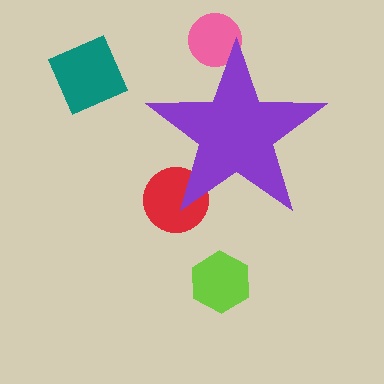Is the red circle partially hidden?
Yes, the red circle is partially hidden behind the purple star.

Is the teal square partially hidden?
No, the teal square is fully visible.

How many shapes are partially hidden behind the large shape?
2 shapes are partially hidden.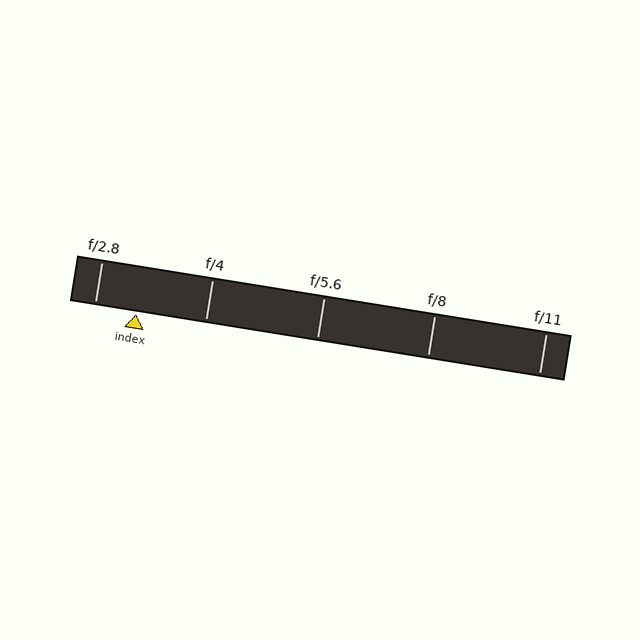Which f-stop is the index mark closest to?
The index mark is closest to f/2.8.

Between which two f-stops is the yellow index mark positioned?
The index mark is between f/2.8 and f/4.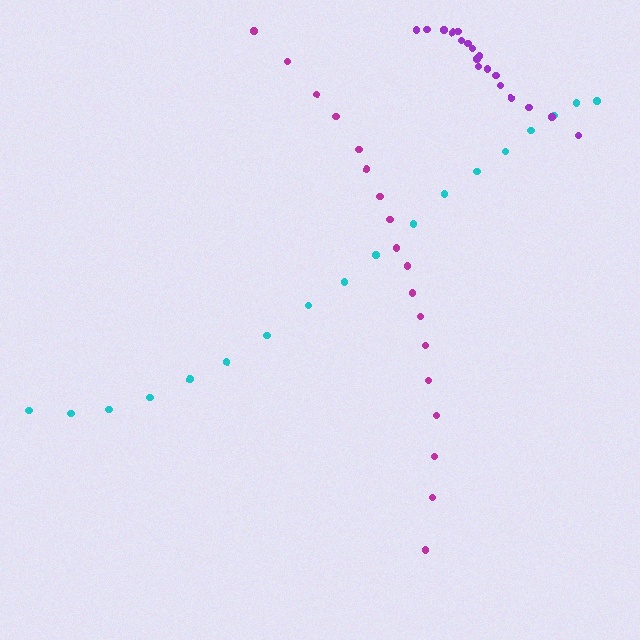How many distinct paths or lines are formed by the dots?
There are 3 distinct paths.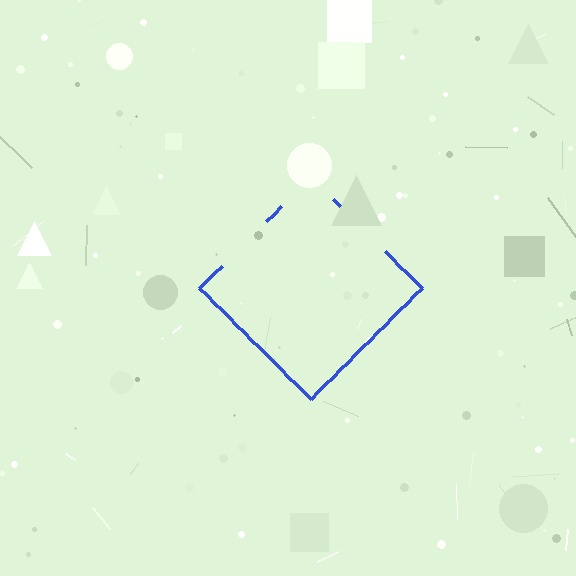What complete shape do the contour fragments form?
The contour fragments form a diamond.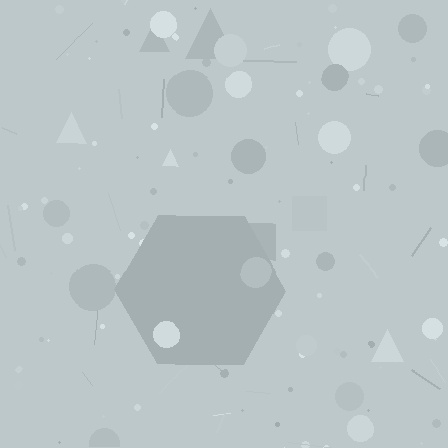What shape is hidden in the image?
A hexagon is hidden in the image.